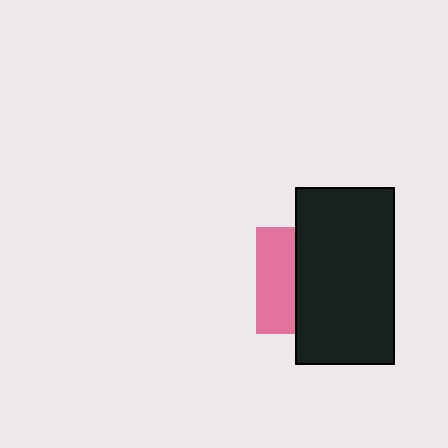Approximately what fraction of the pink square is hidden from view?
Roughly 63% of the pink square is hidden behind the black rectangle.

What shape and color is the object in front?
The object in front is a black rectangle.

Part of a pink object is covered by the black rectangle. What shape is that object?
It is a square.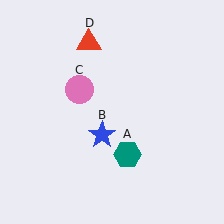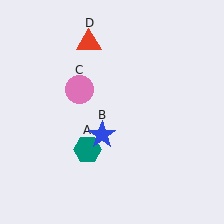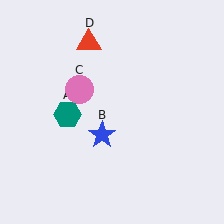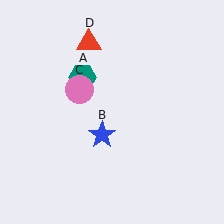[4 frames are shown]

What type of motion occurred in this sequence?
The teal hexagon (object A) rotated clockwise around the center of the scene.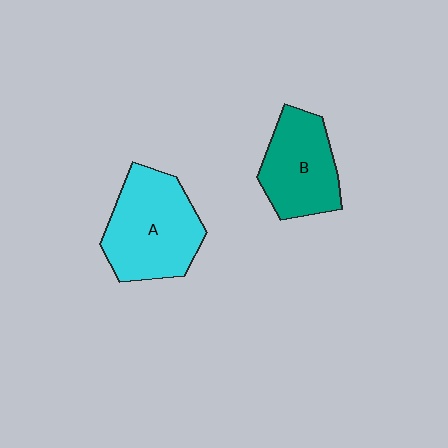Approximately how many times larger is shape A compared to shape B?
Approximately 1.3 times.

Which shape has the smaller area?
Shape B (teal).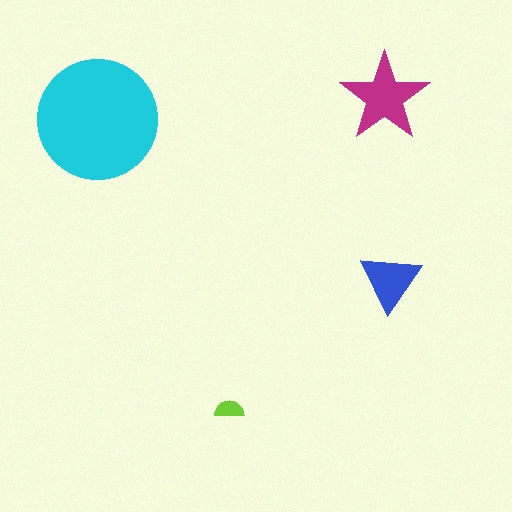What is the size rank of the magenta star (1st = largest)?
2nd.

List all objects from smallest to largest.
The lime semicircle, the blue triangle, the magenta star, the cyan circle.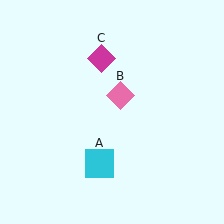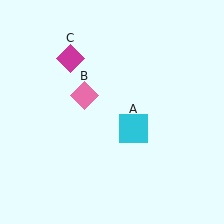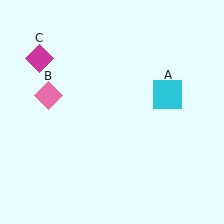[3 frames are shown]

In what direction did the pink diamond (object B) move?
The pink diamond (object B) moved left.